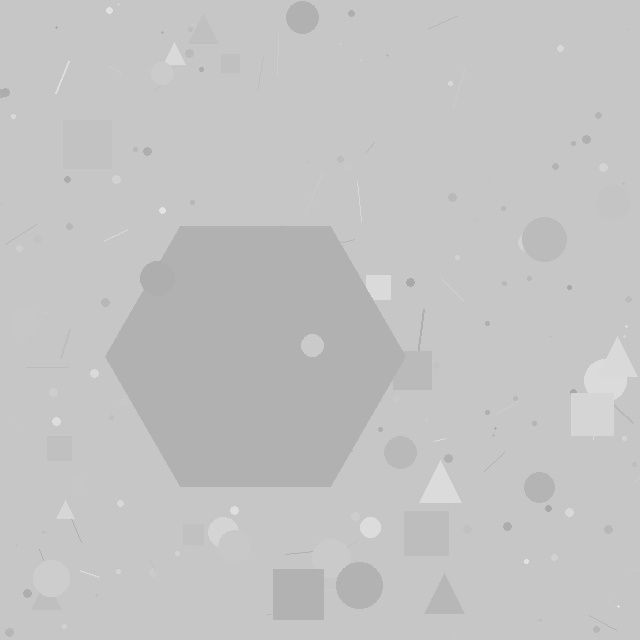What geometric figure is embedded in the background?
A hexagon is embedded in the background.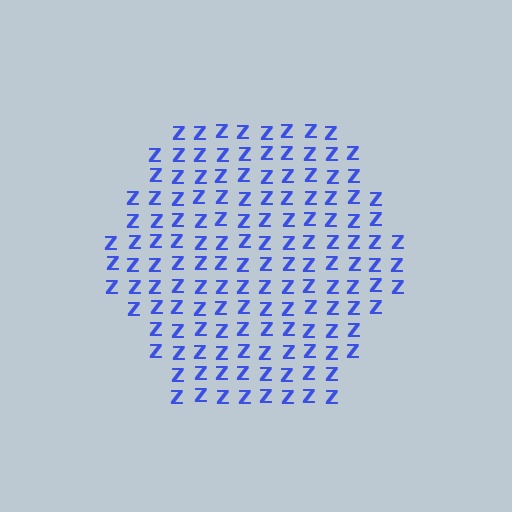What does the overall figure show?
The overall figure shows a hexagon.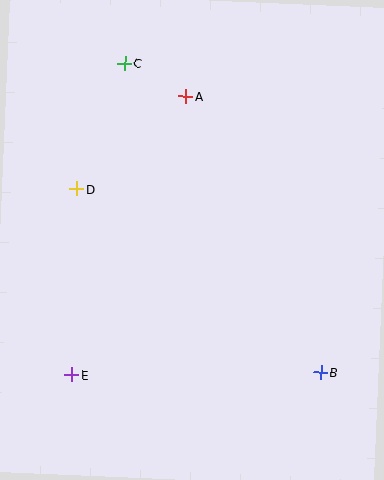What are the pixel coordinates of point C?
Point C is at (125, 63).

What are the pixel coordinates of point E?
Point E is at (72, 375).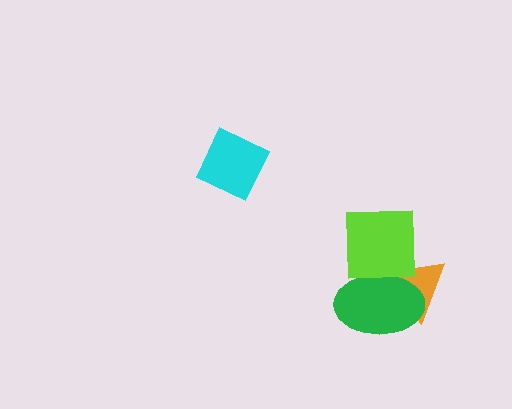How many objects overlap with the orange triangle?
2 objects overlap with the orange triangle.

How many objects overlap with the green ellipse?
2 objects overlap with the green ellipse.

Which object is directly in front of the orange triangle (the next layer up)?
The green ellipse is directly in front of the orange triangle.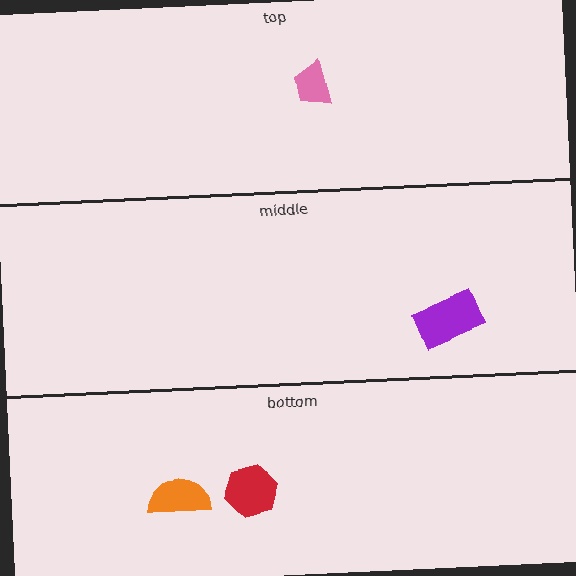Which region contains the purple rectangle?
The middle region.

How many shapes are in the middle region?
1.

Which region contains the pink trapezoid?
The top region.